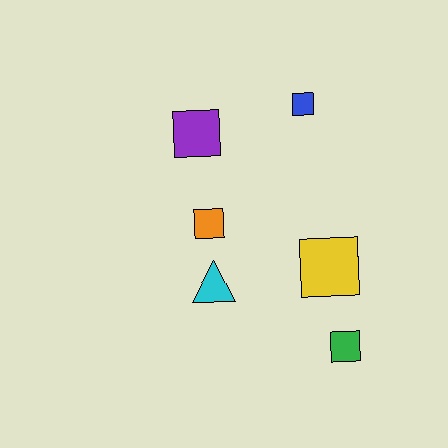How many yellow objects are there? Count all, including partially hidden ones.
There is 1 yellow object.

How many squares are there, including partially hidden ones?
There are 5 squares.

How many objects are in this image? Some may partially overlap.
There are 6 objects.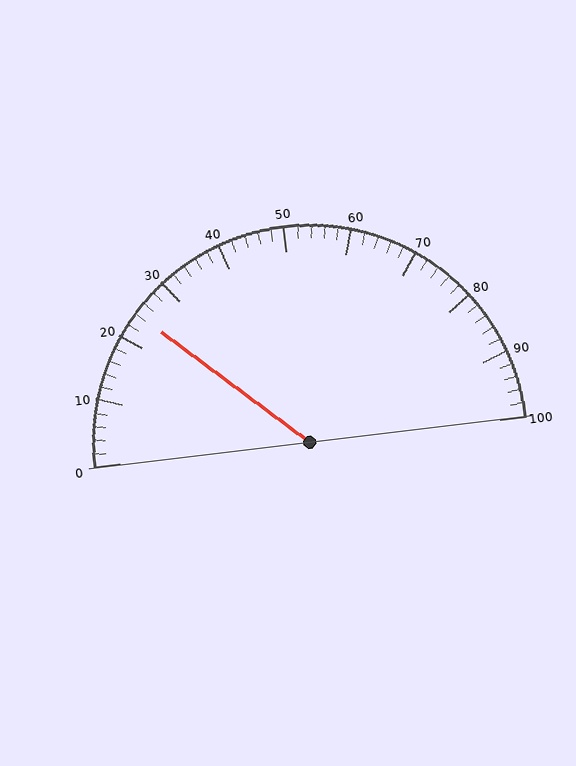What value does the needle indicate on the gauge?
The needle indicates approximately 24.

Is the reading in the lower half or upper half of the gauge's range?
The reading is in the lower half of the range (0 to 100).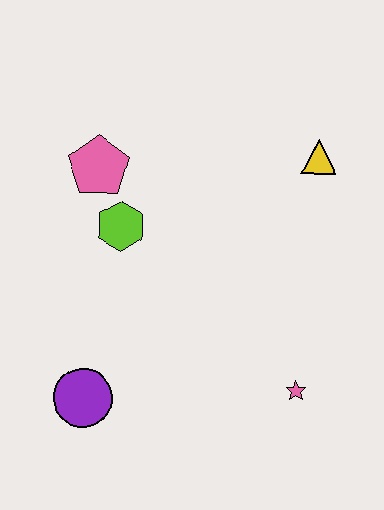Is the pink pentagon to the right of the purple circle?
Yes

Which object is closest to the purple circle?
The lime hexagon is closest to the purple circle.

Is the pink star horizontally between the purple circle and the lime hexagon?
No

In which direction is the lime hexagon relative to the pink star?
The lime hexagon is to the left of the pink star.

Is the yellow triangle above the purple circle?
Yes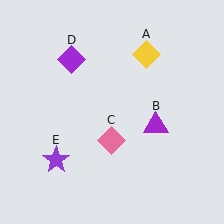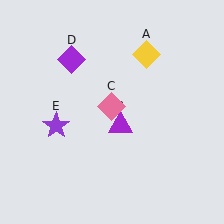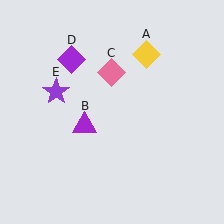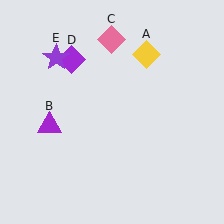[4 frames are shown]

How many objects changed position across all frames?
3 objects changed position: purple triangle (object B), pink diamond (object C), purple star (object E).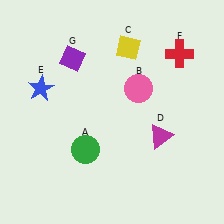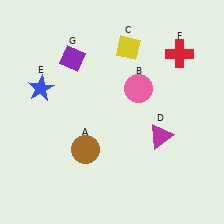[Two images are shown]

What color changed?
The circle (A) changed from green in Image 1 to brown in Image 2.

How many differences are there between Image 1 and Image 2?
There is 1 difference between the two images.